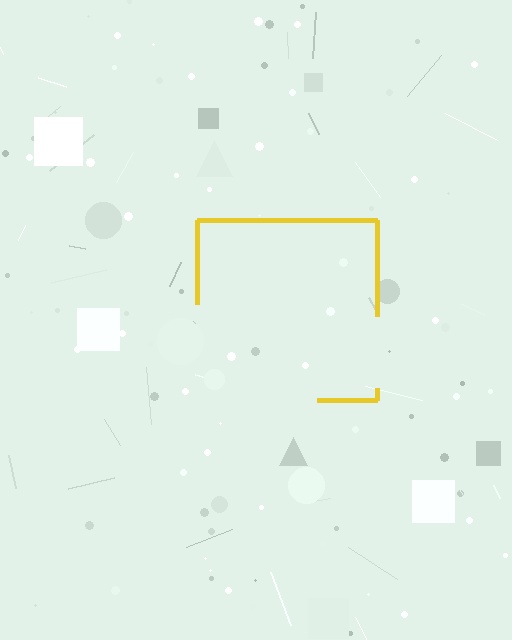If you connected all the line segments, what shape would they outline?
They would outline a square.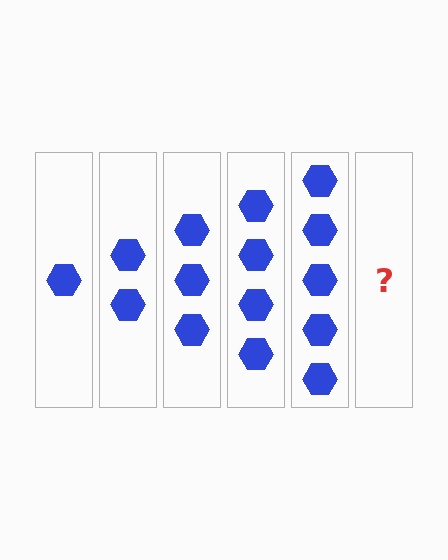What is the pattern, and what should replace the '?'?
The pattern is that each step adds one more hexagon. The '?' should be 6 hexagons.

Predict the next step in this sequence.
The next step is 6 hexagons.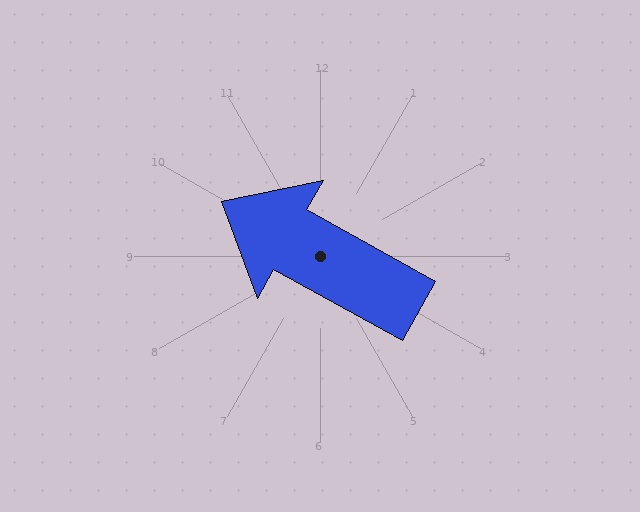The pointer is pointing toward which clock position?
Roughly 10 o'clock.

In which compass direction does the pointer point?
Northwest.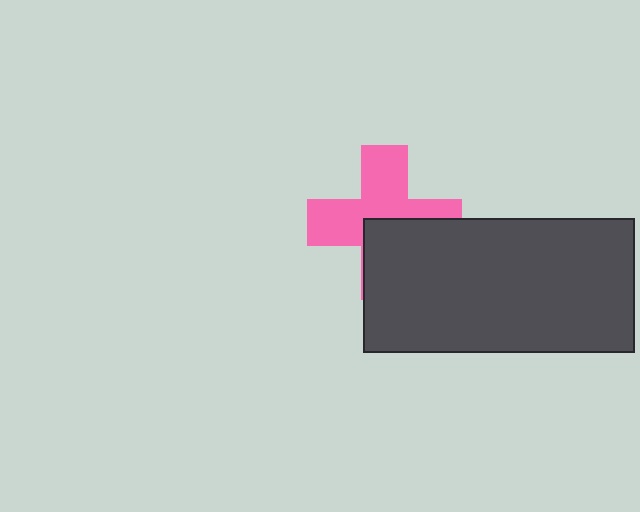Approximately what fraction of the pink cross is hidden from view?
Roughly 42% of the pink cross is hidden behind the dark gray rectangle.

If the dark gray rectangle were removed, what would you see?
You would see the complete pink cross.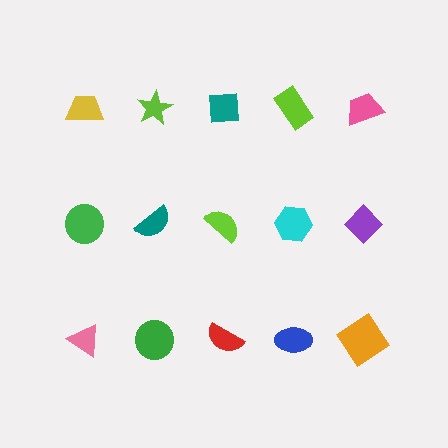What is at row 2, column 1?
A green circle.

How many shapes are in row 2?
5 shapes.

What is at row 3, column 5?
An orange diamond.